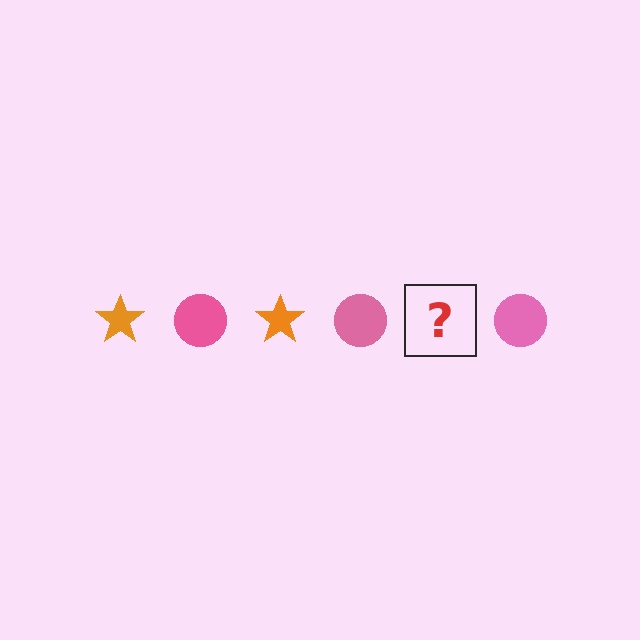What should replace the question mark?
The question mark should be replaced with an orange star.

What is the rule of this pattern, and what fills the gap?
The rule is that the pattern alternates between orange star and pink circle. The gap should be filled with an orange star.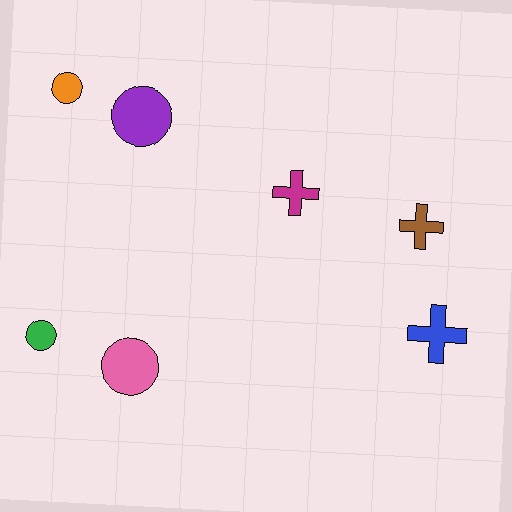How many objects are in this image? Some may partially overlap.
There are 7 objects.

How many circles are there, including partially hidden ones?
There are 4 circles.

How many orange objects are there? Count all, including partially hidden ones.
There is 1 orange object.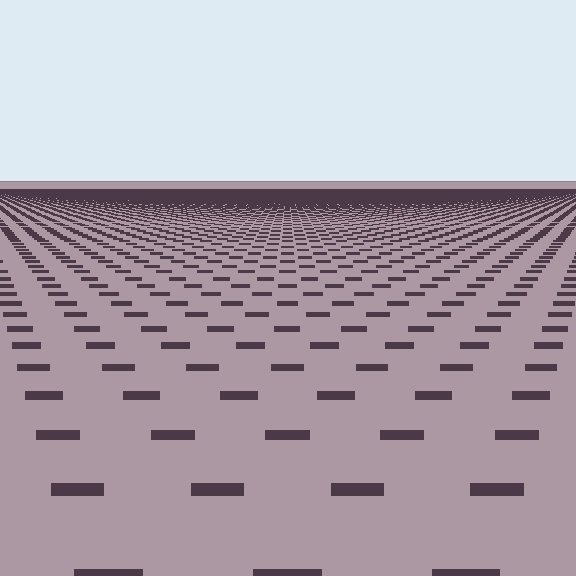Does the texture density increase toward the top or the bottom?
Density increases toward the top.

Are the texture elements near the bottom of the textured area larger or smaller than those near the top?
Larger. Near the bottom, elements are closer to the viewer and appear at a bigger on-screen size.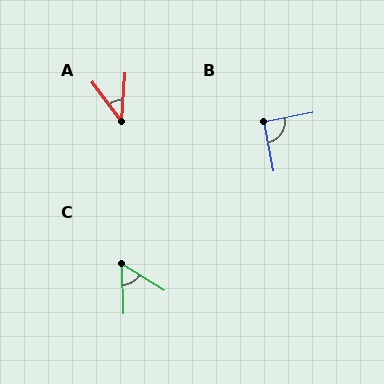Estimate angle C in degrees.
Approximately 57 degrees.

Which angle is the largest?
B, at approximately 90 degrees.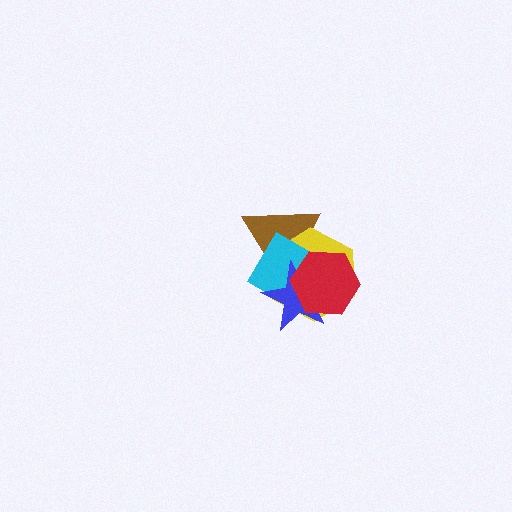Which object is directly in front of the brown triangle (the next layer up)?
The yellow hexagon is directly in front of the brown triangle.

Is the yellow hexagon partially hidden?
Yes, it is partially covered by another shape.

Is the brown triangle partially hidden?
Yes, it is partially covered by another shape.